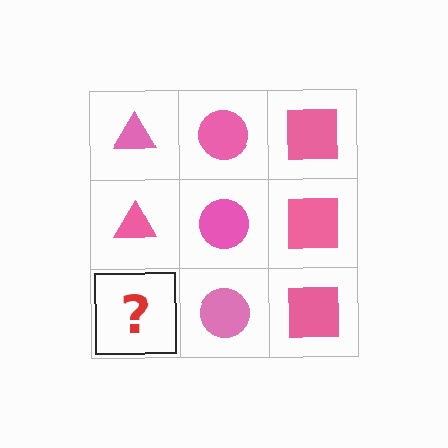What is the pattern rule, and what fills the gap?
The rule is that each column has a consistent shape. The gap should be filled with a pink triangle.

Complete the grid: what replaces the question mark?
The question mark should be replaced with a pink triangle.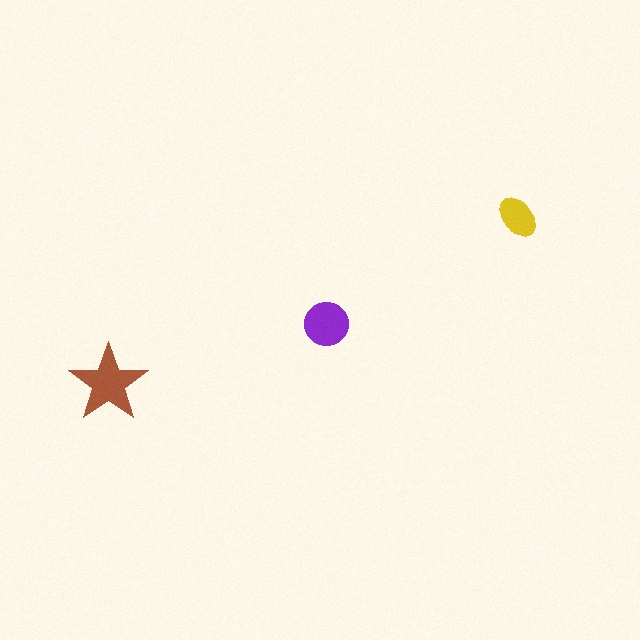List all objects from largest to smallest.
The brown star, the purple circle, the yellow ellipse.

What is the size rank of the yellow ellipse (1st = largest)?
3rd.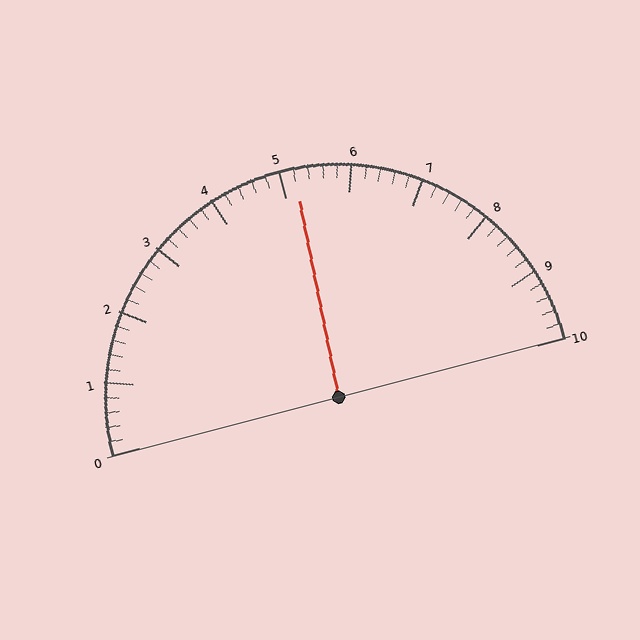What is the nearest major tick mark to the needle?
The nearest major tick mark is 5.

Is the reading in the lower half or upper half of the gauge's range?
The reading is in the upper half of the range (0 to 10).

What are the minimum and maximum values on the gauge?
The gauge ranges from 0 to 10.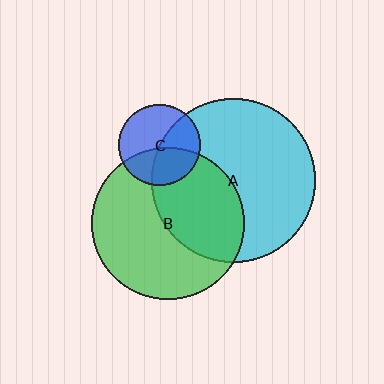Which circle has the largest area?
Circle A (cyan).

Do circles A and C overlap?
Yes.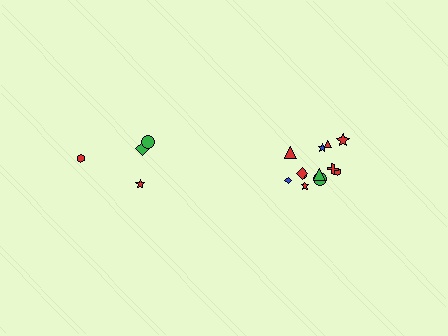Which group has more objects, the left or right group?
The right group.